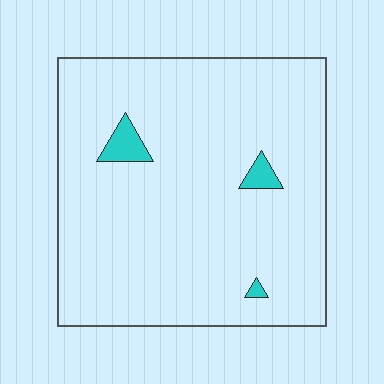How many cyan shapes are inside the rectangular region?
3.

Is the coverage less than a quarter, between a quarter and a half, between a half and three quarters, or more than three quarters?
Less than a quarter.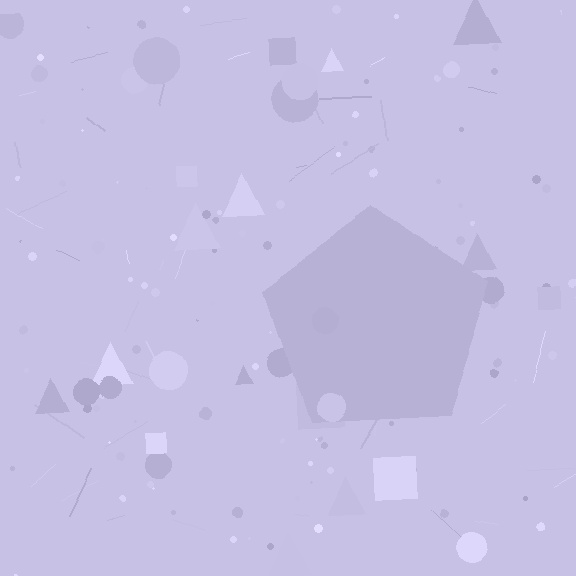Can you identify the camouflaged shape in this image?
The camouflaged shape is a pentagon.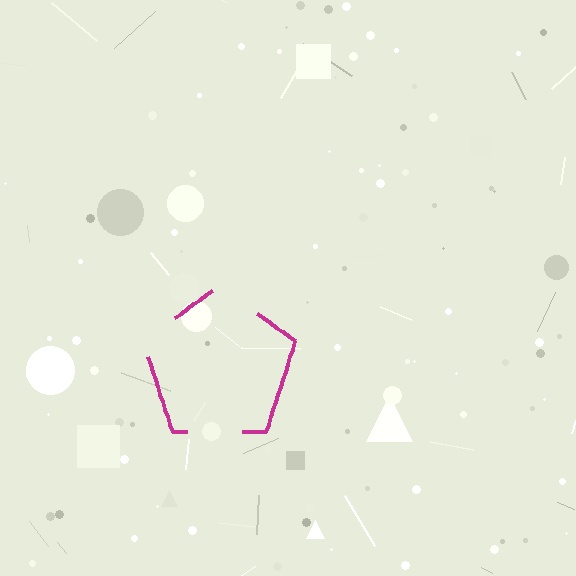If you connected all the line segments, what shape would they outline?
They would outline a pentagon.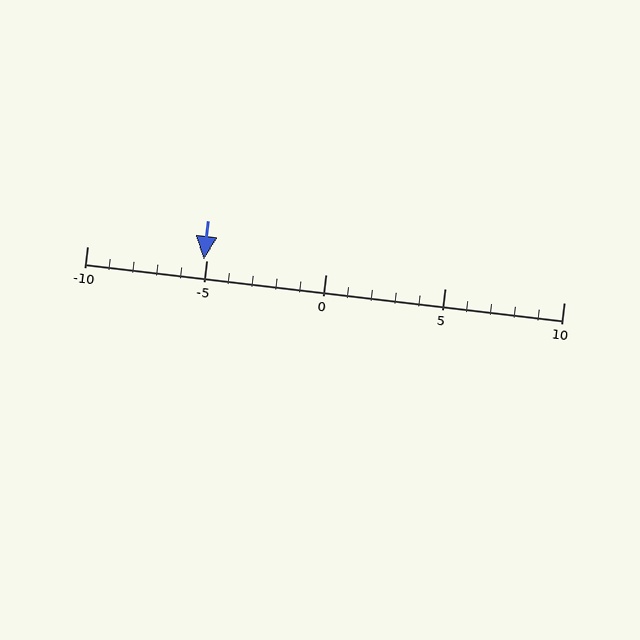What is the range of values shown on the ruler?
The ruler shows values from -10 to 10.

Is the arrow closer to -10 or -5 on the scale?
The arrow is closer to -5.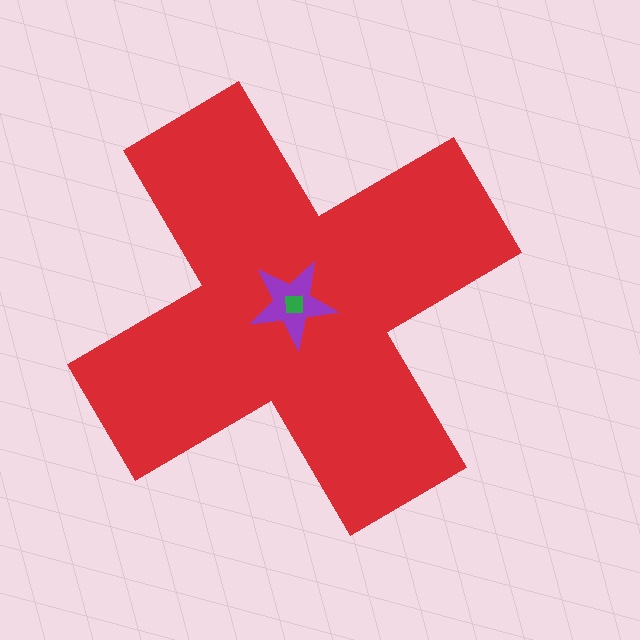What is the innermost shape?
The green square.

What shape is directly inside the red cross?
The purple star.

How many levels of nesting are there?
3.